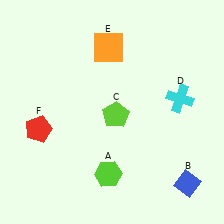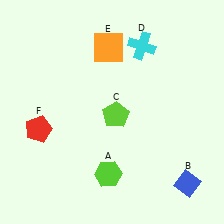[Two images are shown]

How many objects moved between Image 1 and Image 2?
1 object moved between the two images.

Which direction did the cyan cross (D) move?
The cyan cross (D) moved up.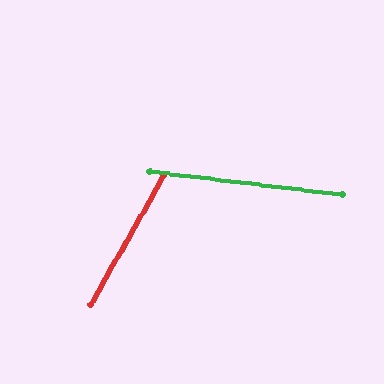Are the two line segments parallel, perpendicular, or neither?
Neither parallel nor perpendicular — they differ by about 67°.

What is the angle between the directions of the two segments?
Approximately 67 degrees.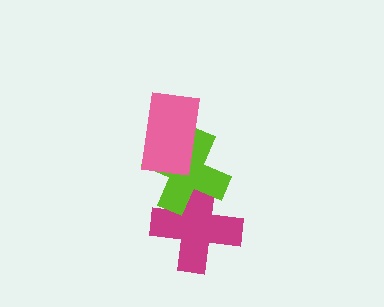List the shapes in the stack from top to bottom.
From top to bottom: the pink rectangle, the lime cross, the magenta cross.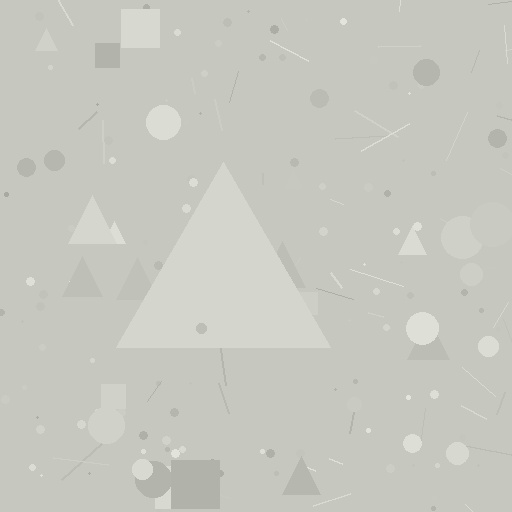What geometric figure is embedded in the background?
A triangle is embedded in the background.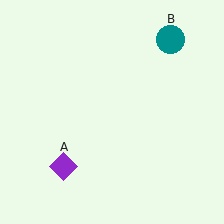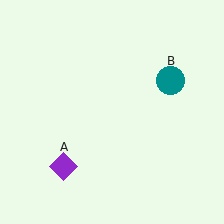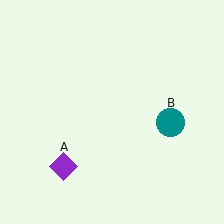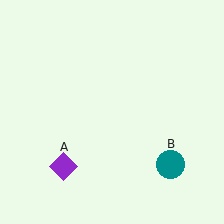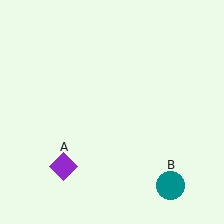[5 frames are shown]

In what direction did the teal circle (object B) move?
The teal circle (object B) moved down.